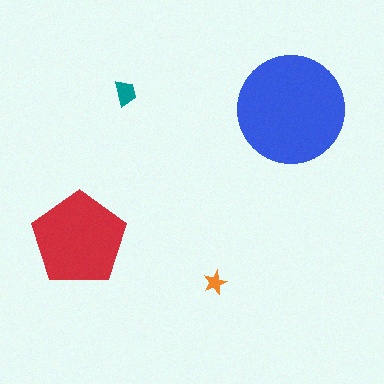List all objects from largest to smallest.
The blue circle, the red pentagon, the teal trapezoid, the orange star.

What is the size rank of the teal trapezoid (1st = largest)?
3rd.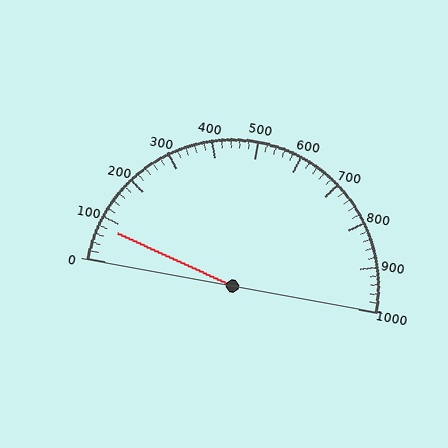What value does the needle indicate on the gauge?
The needle indicates approximately 80.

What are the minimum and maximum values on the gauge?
The gauge ranges from 0 to 1000.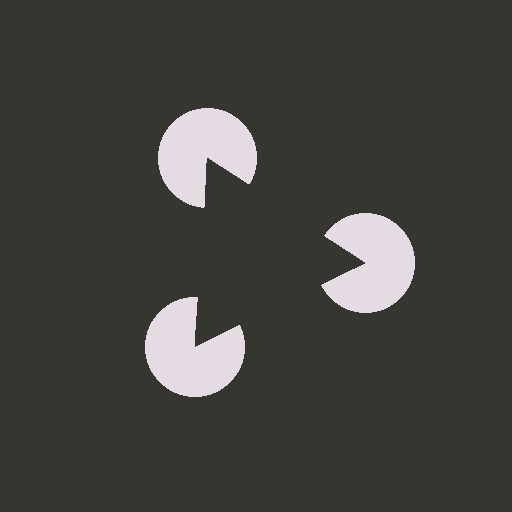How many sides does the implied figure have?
3 sides.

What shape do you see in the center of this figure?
An illusory triangle — its edges are inferred from the aligned wedge cuts in the pac-man discs, not physically drawn.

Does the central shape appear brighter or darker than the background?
It typically appears slightly darker than the background, even though no actual brightness change is drawn.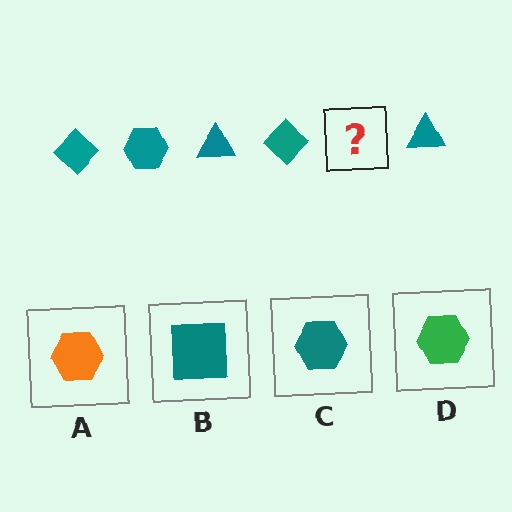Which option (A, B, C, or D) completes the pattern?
C.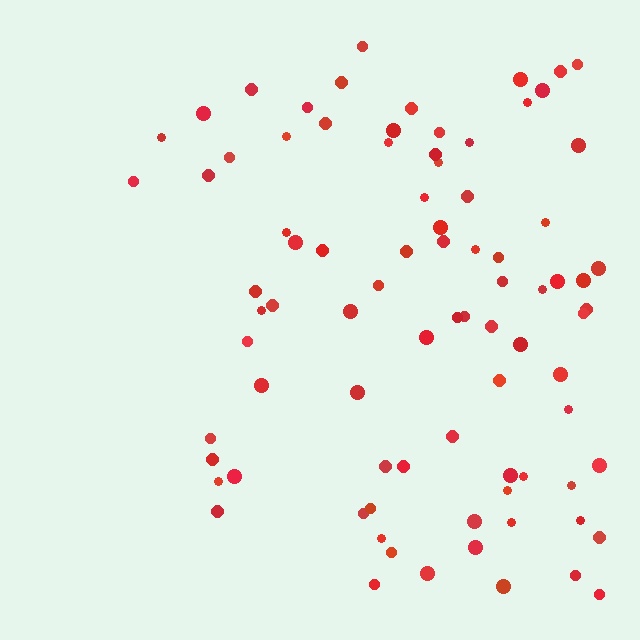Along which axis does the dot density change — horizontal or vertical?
Horizontal.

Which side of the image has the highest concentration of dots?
The right.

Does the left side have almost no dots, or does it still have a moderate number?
Still a moderate number, just noticeably fewer than the right.